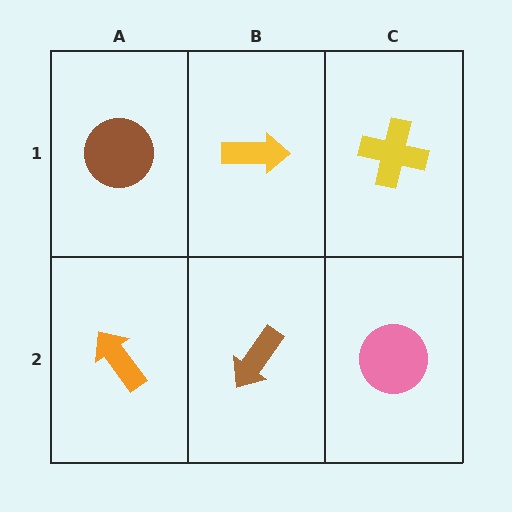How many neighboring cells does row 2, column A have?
2.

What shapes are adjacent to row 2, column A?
A brown circle (row 1, column A), a brown arrow (row 2, column B).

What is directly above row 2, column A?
A brown circle.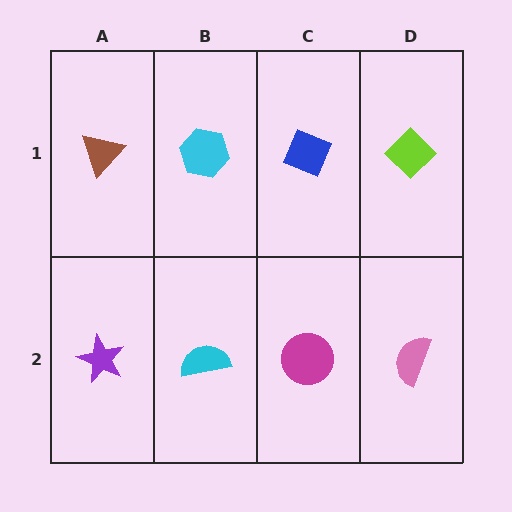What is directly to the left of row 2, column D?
A magenta circle.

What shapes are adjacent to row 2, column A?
A brown triangle (row 1, column A), a cyan semicircle (row 2, column B).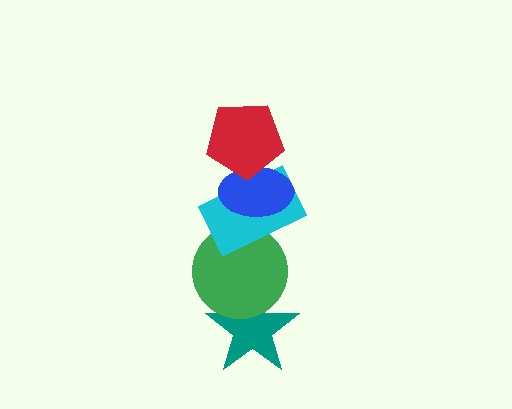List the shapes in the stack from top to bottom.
From top to bottom: the red pentagon, the blue ellipse, the cyan rectangle, the green circle, the teal star.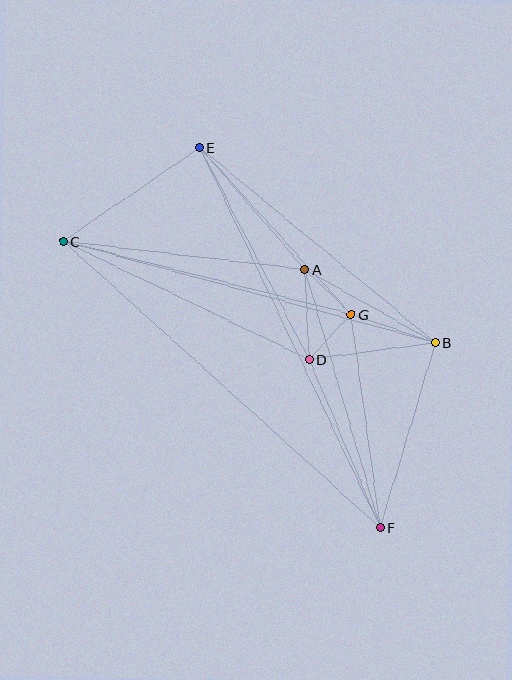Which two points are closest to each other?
Points D and G are closest to each other.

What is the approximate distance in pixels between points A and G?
The distance between A and G is approximately 64 pixels.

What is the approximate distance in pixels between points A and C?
The distance between A and C is approximately 244 pixels.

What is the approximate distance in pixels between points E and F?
The distance between E and F is approximately 421 pixels.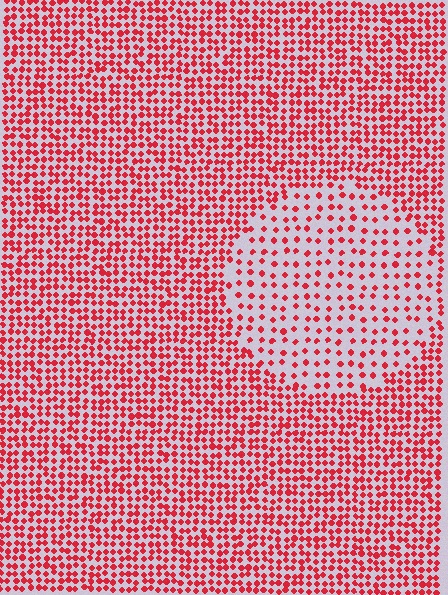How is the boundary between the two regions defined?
The boundary is defined by a change in element density (approximately 2.2x ratio). All elements are the same color, size, and shape.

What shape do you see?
I see a circle.